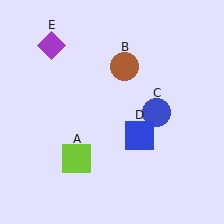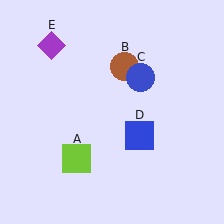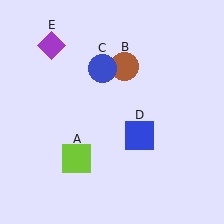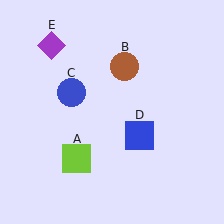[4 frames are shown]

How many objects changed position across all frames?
1 object changed position: blue circle (object C).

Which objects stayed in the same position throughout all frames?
Lime square (object A) and brown circle (object B) and blue square (object D) and purple diamond (object E) remained stationary.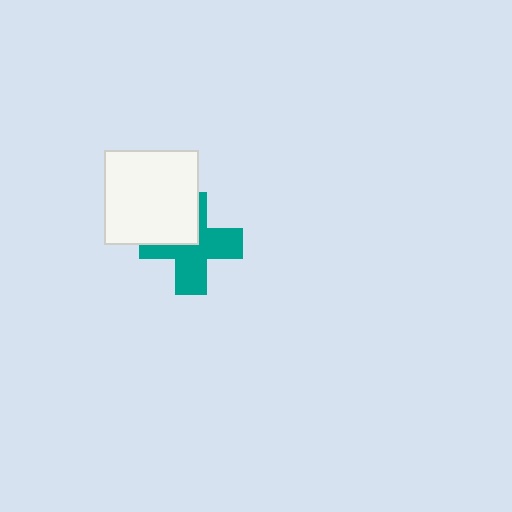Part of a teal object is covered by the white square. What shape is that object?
It is a cross.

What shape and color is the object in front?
The object in front is a white square.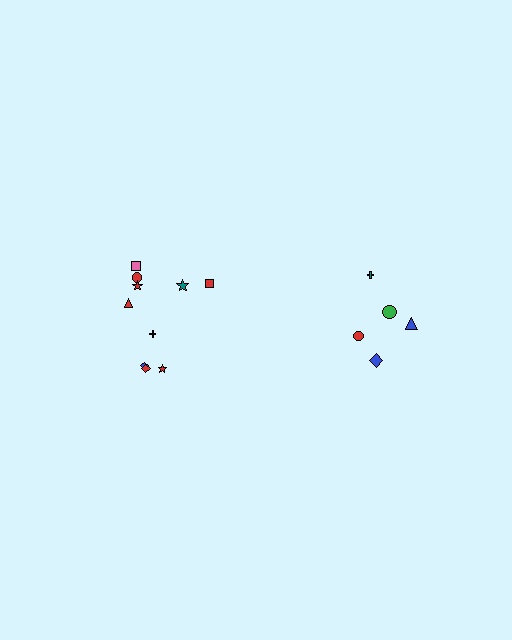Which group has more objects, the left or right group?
The left group.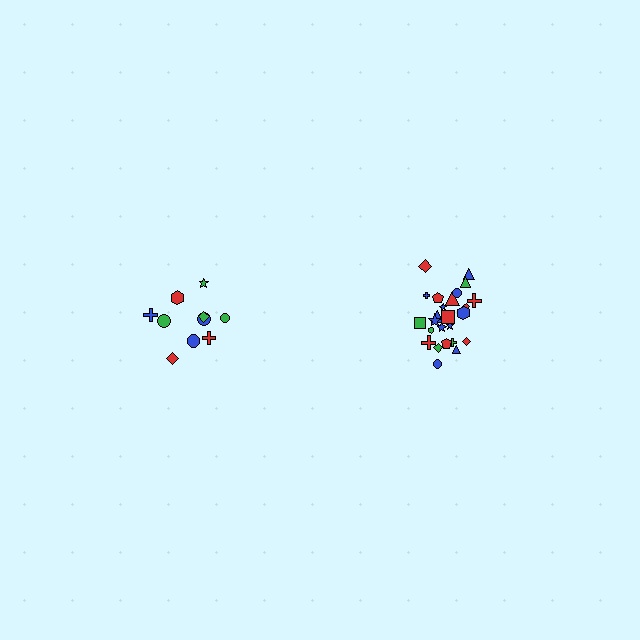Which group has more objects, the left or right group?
The right group.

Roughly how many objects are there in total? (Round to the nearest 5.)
Roughly 35 objects in total.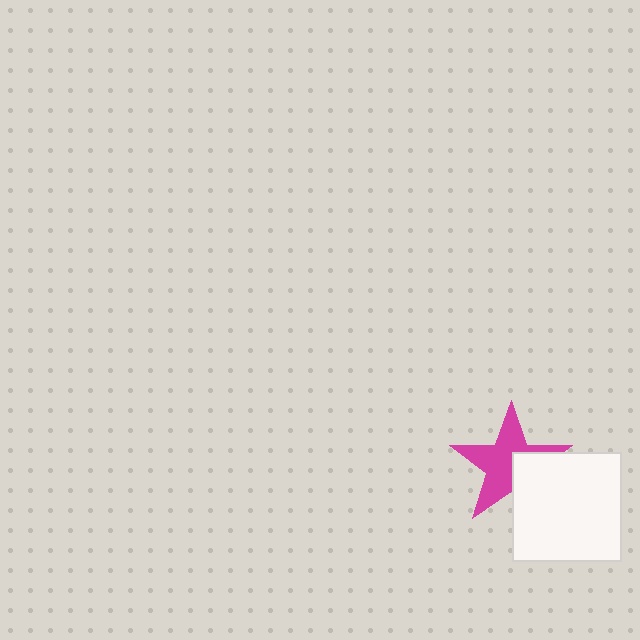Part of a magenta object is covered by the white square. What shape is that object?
It is a star.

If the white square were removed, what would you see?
You would see the complete magenta star.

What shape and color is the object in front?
The object in front is a white square.